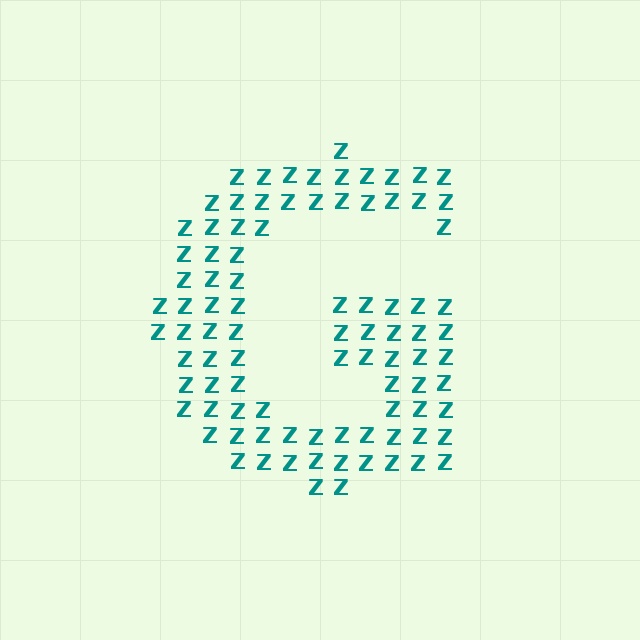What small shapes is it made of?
It is made of small letter Z's.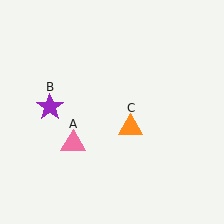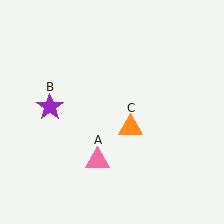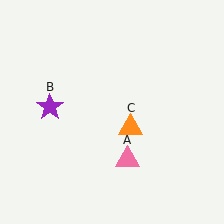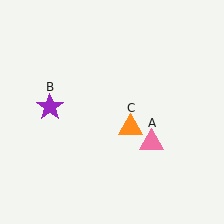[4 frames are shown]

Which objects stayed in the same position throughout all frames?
Purple star (object B) and orange triangle (object C) remained stationary.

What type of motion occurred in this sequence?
The pink triangle (object A) rotated counterclockwise around the center of the scene.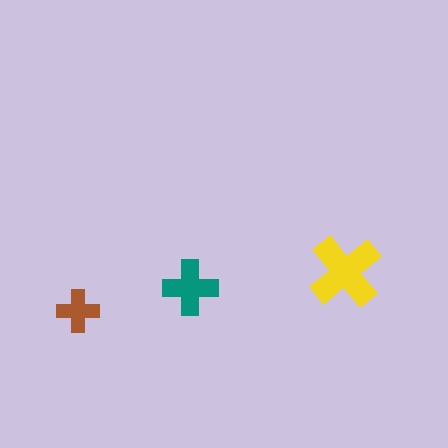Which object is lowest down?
The brown cross is bottommost.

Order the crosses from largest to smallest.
the yellow one, the teal one, the brown one.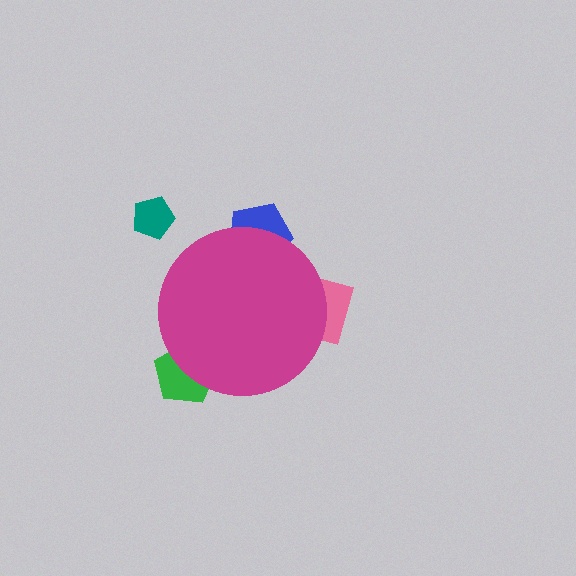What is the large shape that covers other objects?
A magenta circle.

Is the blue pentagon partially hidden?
Yes, the blue pentagon is partially hidden behind the magenta circle.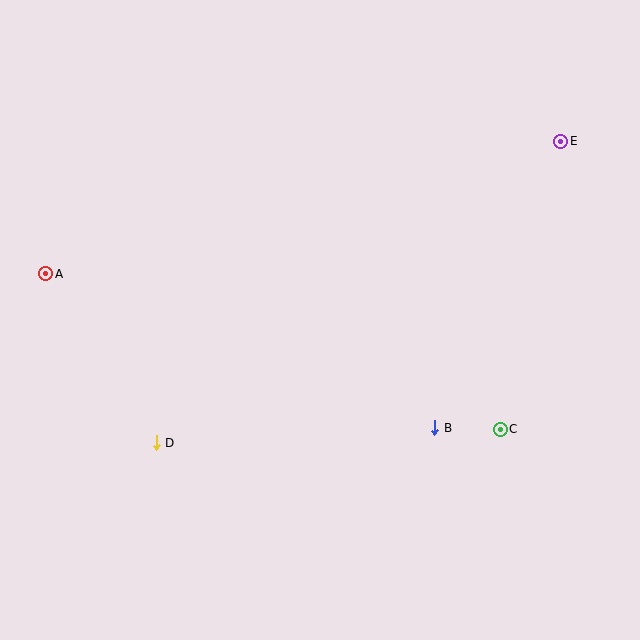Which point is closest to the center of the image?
Point B at (435, 428) is closest to the center.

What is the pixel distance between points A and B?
The distance between A and B is 419 pixels.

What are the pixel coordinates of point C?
Point C is at (500, 429).